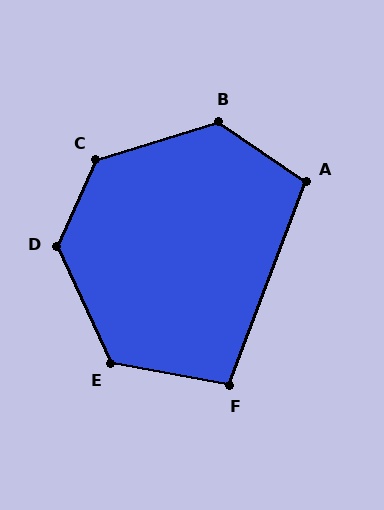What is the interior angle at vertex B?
Approximately 129 degrees (obtuse).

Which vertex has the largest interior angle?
D, at approximately 131 degrees.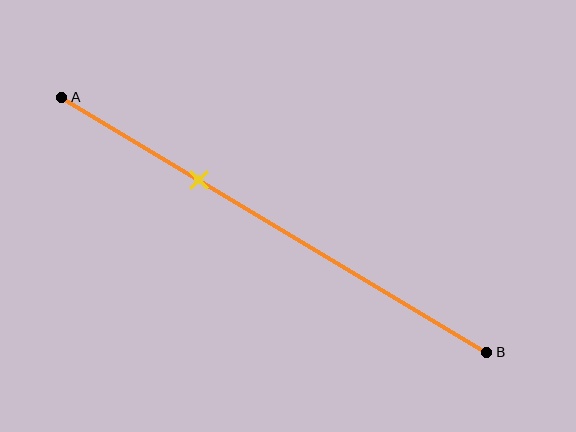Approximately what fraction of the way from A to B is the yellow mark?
The yellow mark is approximately 30% of the way from A to B.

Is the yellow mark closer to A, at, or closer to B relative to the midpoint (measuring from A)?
The yellow mark is closer to point A than the midpoint of segment AB.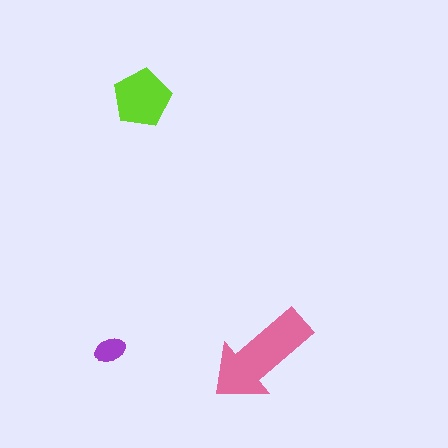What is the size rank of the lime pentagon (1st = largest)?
2nd.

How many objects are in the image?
There are 3 objects in the image.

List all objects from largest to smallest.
The pink arrow, the lime pentagon, the purple ellipse.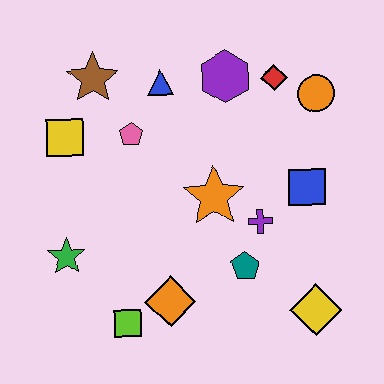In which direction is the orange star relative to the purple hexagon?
The orange star is below the purple hexagon.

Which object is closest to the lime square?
The orange diamond is closest to the lime square.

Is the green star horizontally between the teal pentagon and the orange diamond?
No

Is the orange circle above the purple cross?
Yes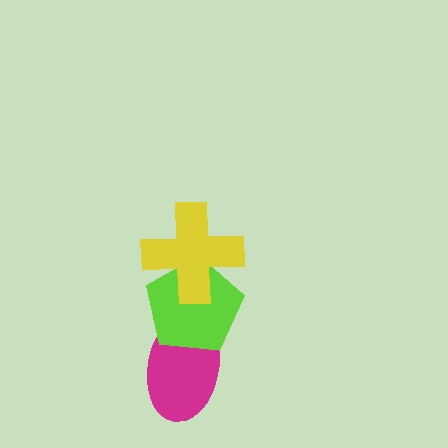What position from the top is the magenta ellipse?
The magenta ellipse is 3rd from the top.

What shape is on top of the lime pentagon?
The yellow cross is on top of the lime pentagon.